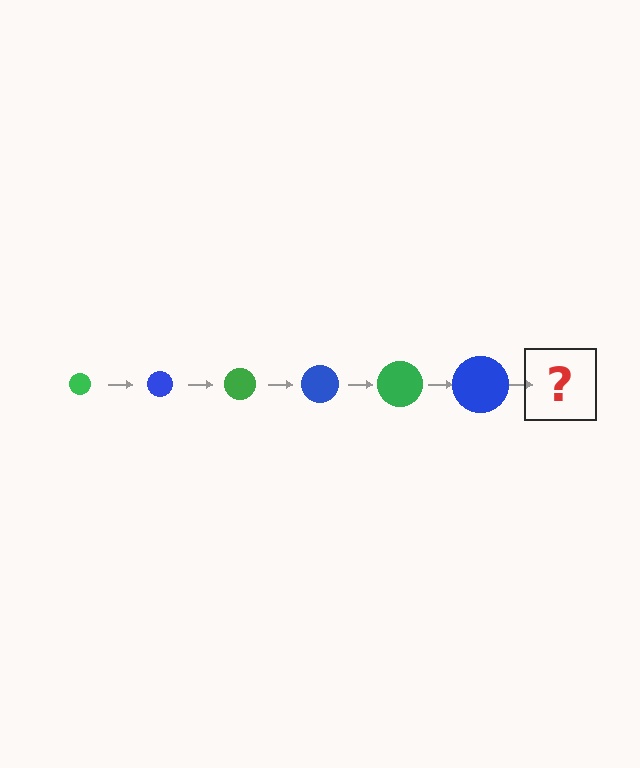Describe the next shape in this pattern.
It should be a green circle, larger than the previous one.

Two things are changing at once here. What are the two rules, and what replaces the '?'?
The two rules are that the circle grows larger each step and the color cycles through green and blue. The '?' should be a green circle, larger than the previous one.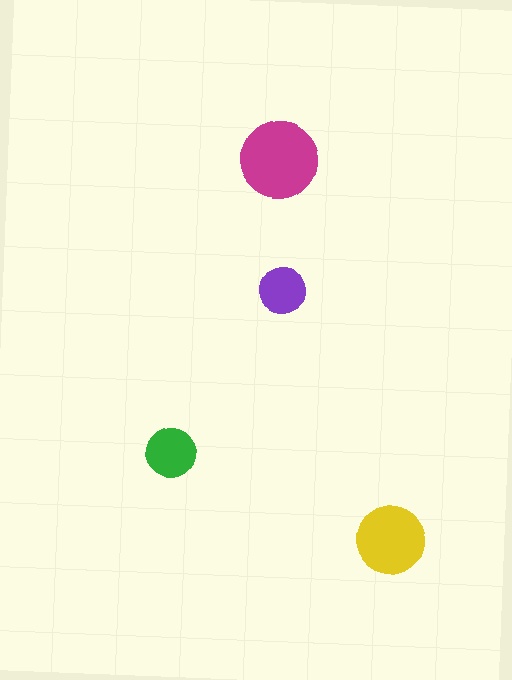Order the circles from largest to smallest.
the magenta one, the yellow one, the green one, the purple one.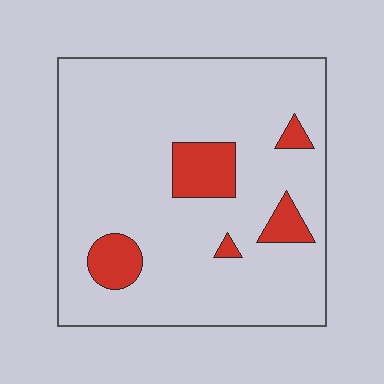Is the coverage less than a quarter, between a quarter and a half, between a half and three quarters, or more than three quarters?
Less than a quarter.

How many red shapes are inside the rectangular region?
5.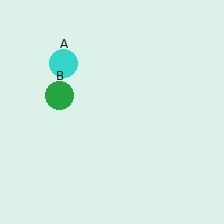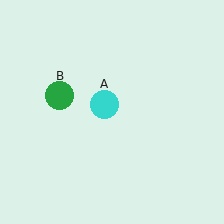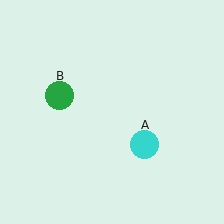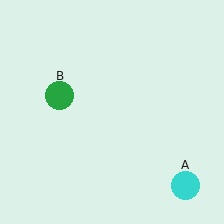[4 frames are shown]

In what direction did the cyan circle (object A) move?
The cyan circle (object A) moved down and to the right.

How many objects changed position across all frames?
1 object changed position: cyan circle (object A).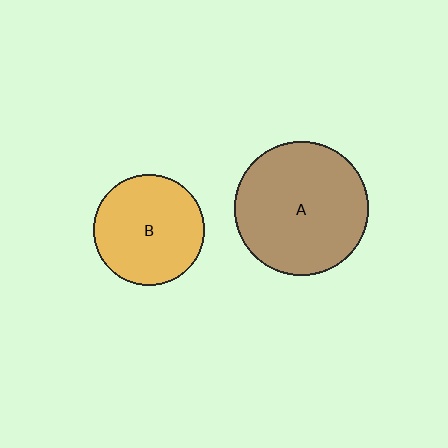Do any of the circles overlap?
No, none of the circles overlap.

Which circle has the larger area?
Circle A (brown).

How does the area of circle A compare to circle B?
Approximately 1.5 times.